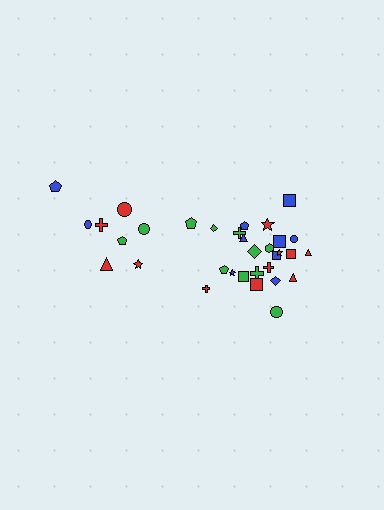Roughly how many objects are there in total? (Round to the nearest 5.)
Roughly 35 objects in total.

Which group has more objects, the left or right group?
The right group.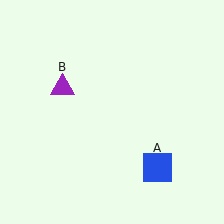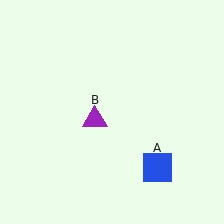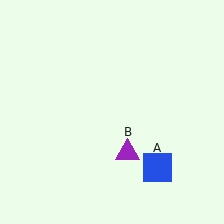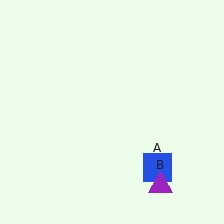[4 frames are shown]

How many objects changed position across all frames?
1 object changed position: purple triangle (object B).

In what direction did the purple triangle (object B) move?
The purple triangle (object B) moved down and to the right.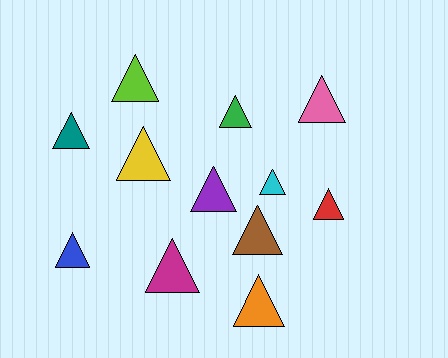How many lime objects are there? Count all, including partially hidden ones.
There is 1 lime object.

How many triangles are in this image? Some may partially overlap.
There are 12 triangles.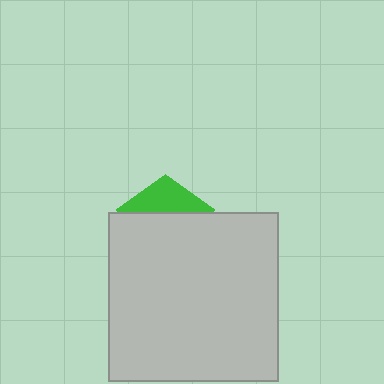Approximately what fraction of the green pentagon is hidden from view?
Roughly 70% of the green pentagon is hidden behind the light gray square.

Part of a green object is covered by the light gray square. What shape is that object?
It is a pentagon.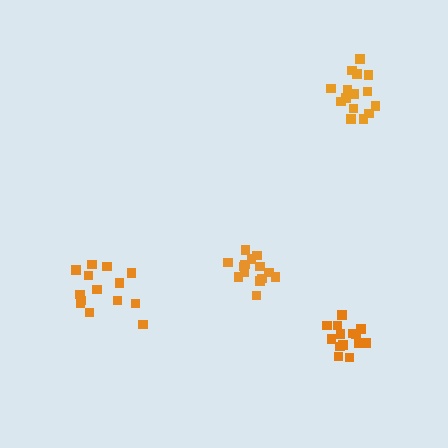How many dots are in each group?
Group 1: 14 dots, Group 2: 14 dots, Group 3: 14 dots, Group 4: 15 dots (57 total).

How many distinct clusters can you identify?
There are 4 distinct clusters.